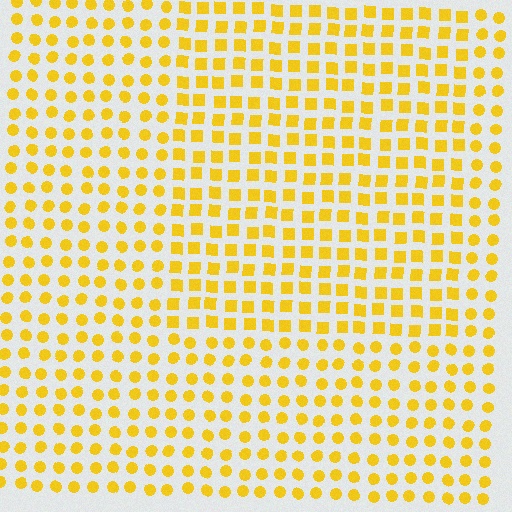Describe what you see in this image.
The image is filled with small yellow elements arranged in a uniform grid. A rectangle-shaped region contains squares, while the surrounding area contains circles. The boundary is defined purely by the change in element shape.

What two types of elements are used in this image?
The image uses squares inside the rectangle region and circles outside it.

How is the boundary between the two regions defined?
The boundary is defined by a change in element shape: squares inside vs. circles outside. All elements share the same color and spacing.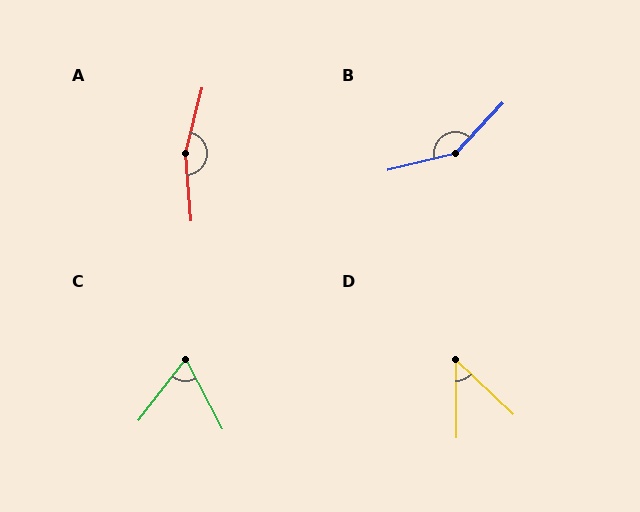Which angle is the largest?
A, at approximately 161 degrees.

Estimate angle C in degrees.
Approximately 66 degrees.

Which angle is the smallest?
D, at approximately 47 degrees.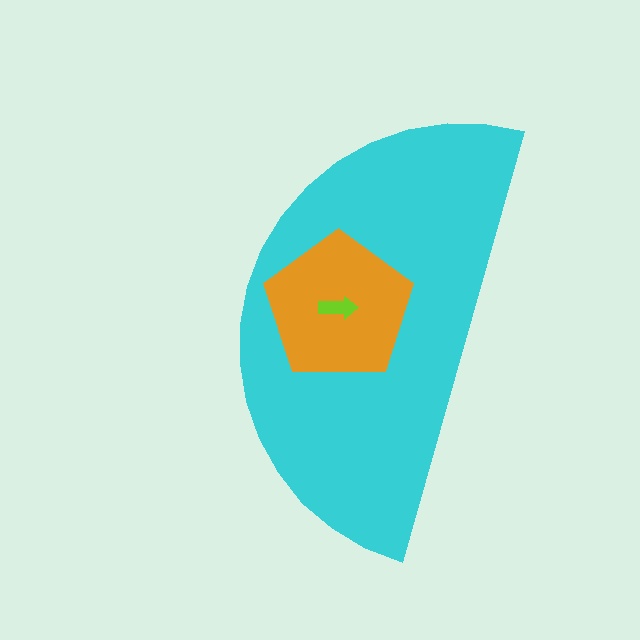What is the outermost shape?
The cyan semicircle.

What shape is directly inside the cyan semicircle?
The orange pentagon.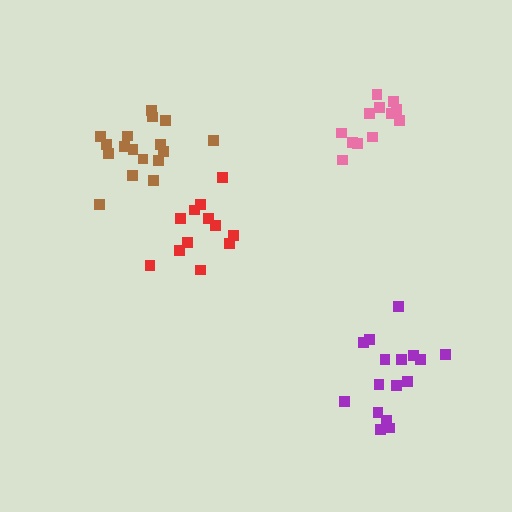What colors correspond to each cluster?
The clusters are colored: red, purple, brown, pink.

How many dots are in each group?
Group 1: 12 dots, Group 2: 16 dots, Group 3: 17 dots, Group 4: 12 dots (57 total).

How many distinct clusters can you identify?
There are 4 distinct clusters.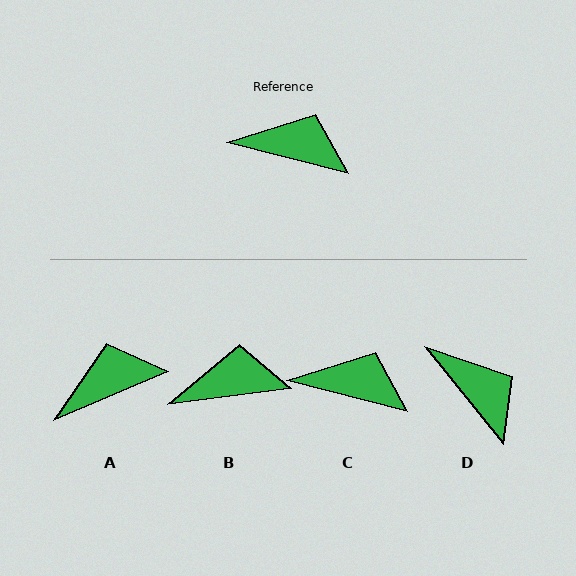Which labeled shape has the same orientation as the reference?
C.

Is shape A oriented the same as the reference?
No, it is off by about 37 degrees.